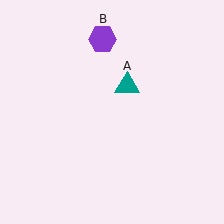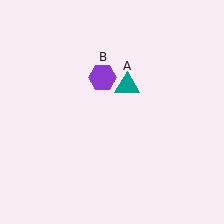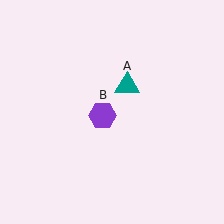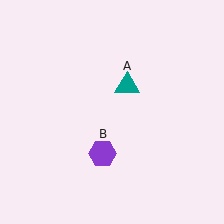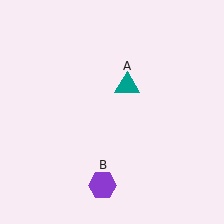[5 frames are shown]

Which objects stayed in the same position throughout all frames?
Teal triangle (object A) remained stationary.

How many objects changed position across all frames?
1 object changed position: purple hexagon (object B).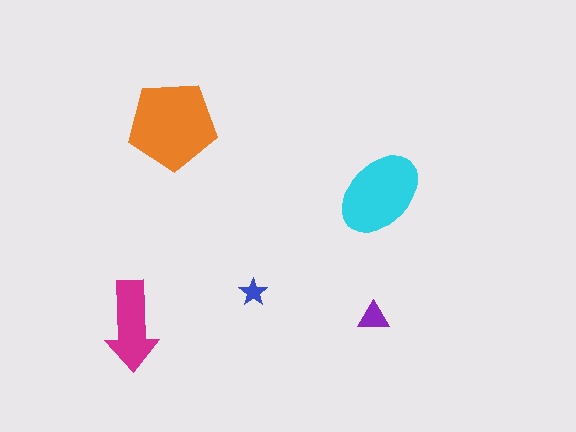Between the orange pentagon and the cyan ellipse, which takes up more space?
The orange pentagon.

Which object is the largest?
The orange pentagon.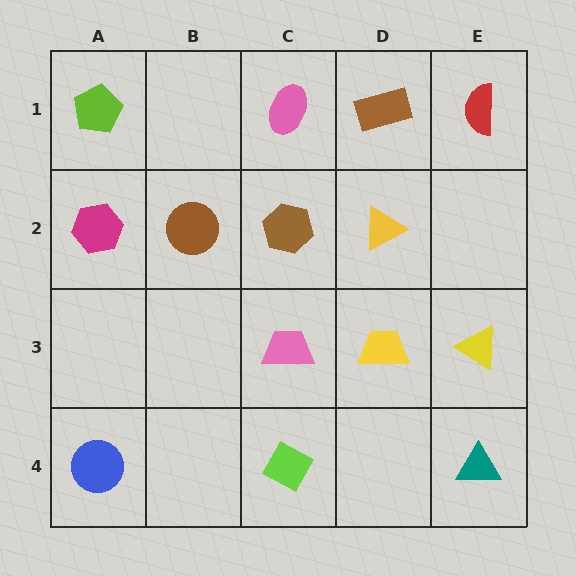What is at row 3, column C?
A pink trapezoid.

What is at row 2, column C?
A brown hexagon.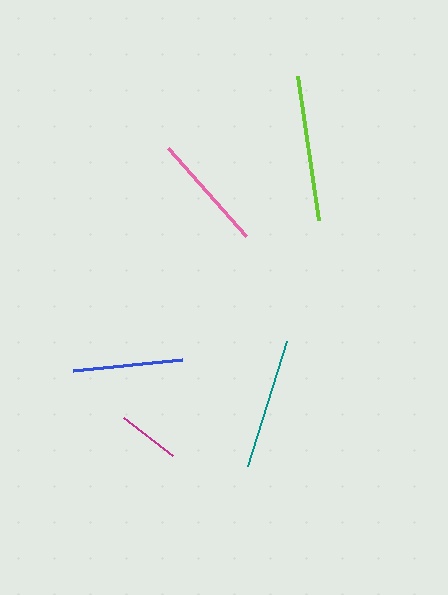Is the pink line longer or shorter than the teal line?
The teal line is longer than the pink line.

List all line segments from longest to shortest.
From longest to shortest: lime, teal, pink, blue, magenta.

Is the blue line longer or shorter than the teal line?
The teal line is longer than the blue line.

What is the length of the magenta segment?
The magenta segment is approximately 62 pixels long.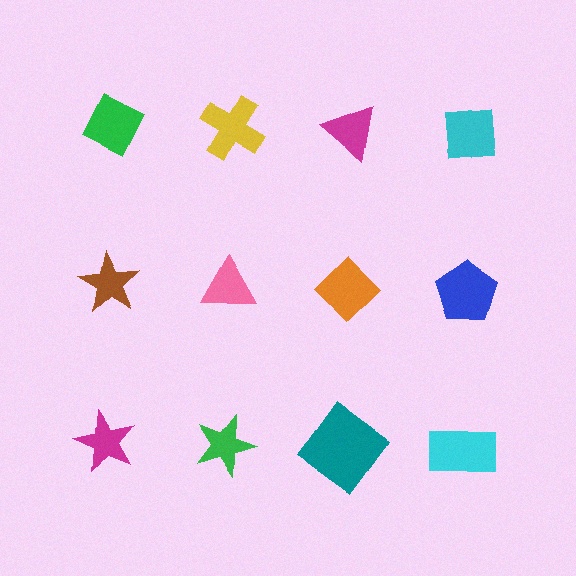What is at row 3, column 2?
A green star.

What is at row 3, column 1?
A magenta star.